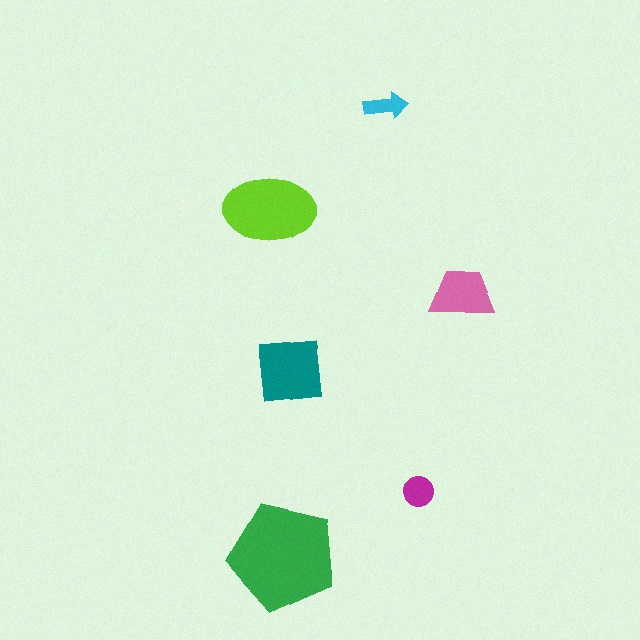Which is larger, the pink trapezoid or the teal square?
The teal square.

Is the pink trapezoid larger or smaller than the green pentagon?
Smaller.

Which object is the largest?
The green pentagon.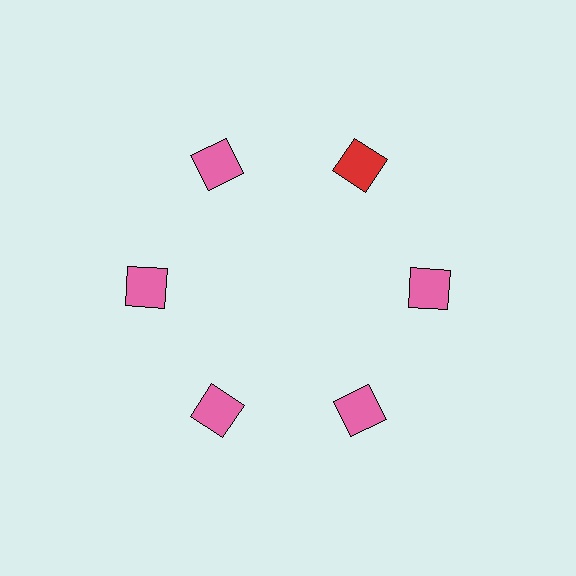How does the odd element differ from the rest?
It has a different color: red instead of pink.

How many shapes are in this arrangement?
There are 6 shapes arranged in a ring pattern.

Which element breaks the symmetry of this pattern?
The red square at roughly the 1 o'clock position breaks the symmetry. All other shapes are pink squares.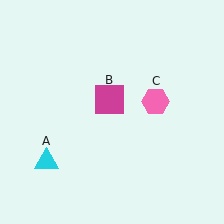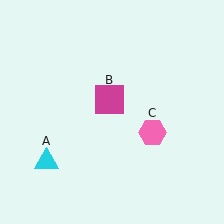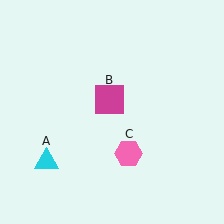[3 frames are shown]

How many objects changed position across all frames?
1 object changed position: pink hexagon (object C).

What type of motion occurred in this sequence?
The pink hexagon (object C) rotated clockwise around the center of the scene.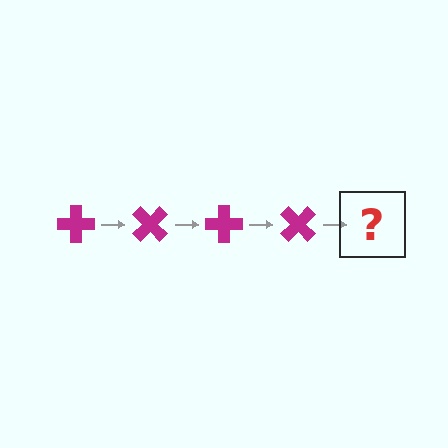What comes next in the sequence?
The next element should be a magenta cross rotated 180 degrees.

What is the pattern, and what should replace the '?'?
The pattern is that the cross rotates 45 degrees each step. The '?' should be a magenta cross rotated 180 degrees.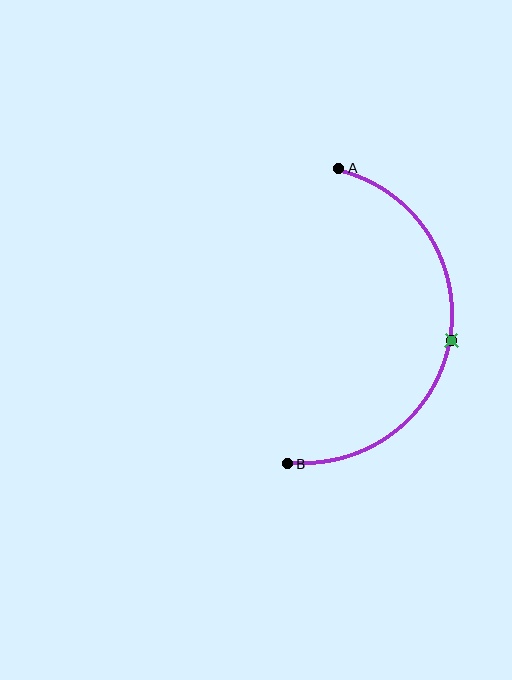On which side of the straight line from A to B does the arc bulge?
The arc bulges to the right of the straight line connecting A and B.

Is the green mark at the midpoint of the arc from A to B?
Yes. The green mark lies on the arc at equal arc-length from both A and B — it is the arc midpoint.